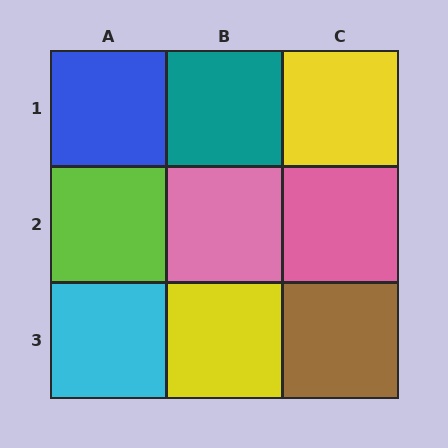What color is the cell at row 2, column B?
Pink.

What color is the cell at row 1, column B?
Teal.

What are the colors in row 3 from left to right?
Cyan, yellow, brown.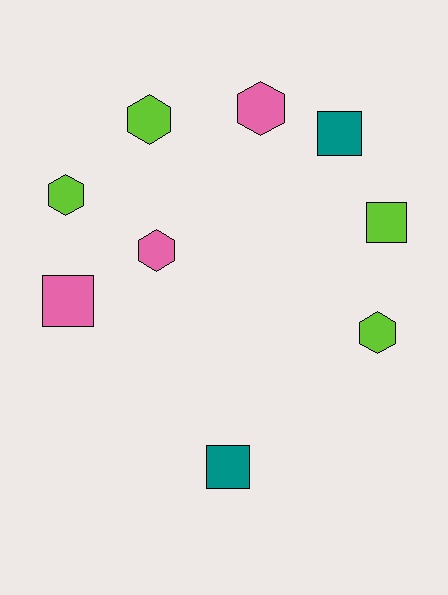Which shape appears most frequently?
Hexagon, with 5 objects.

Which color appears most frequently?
Lime, with 4 objects.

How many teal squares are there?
There are 2 teal squares.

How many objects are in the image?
There are 9 objects.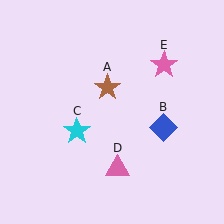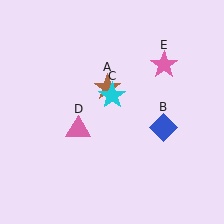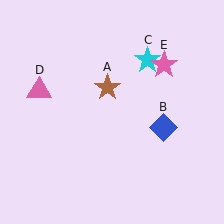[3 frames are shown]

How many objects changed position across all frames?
2 objects changed position: cyan star (object C), pink triangle (object D).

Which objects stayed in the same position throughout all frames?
Brown star (object A) and blue diamond (object B) and pink star (object E) remained stationary.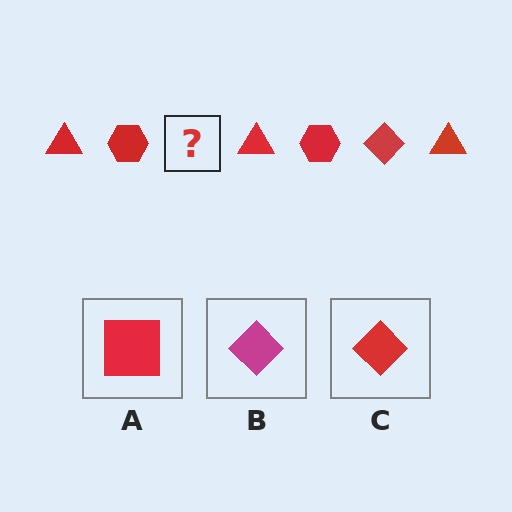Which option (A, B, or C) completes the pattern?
C.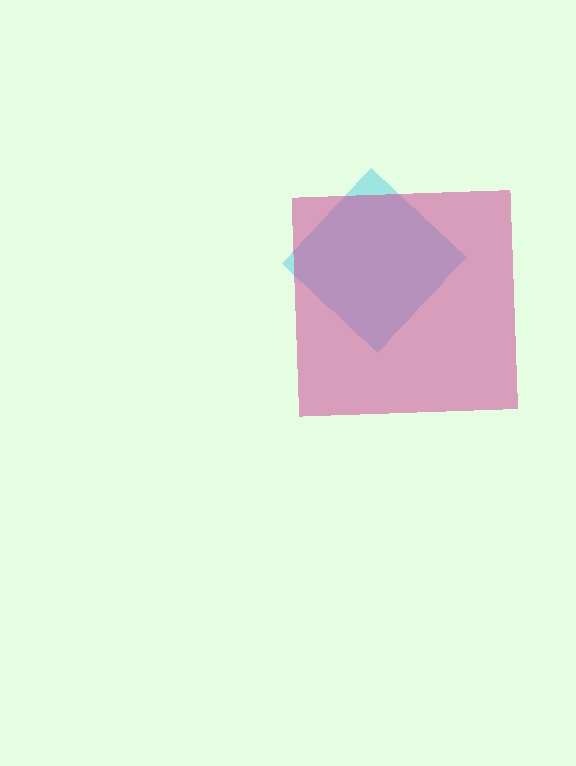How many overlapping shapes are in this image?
There are 2 overlapping shapes in the image.